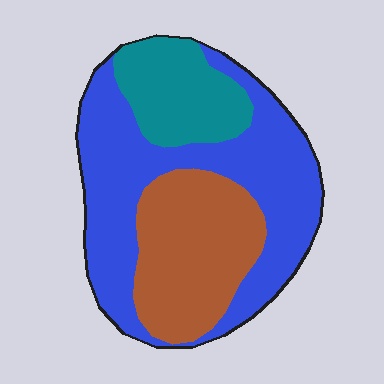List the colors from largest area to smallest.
From largest to smallest: blue, brown, teal.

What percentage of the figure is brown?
Brown takes up about one third (1/3) of the figure.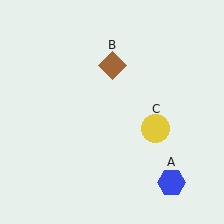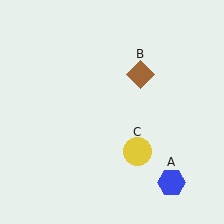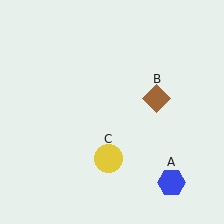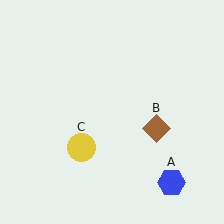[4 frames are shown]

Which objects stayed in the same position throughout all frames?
Blue hexagon (object A) remained stationary.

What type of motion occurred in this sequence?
The brown diamond (object B), yellow circle (object C) rotated clockwise around the center of the scene.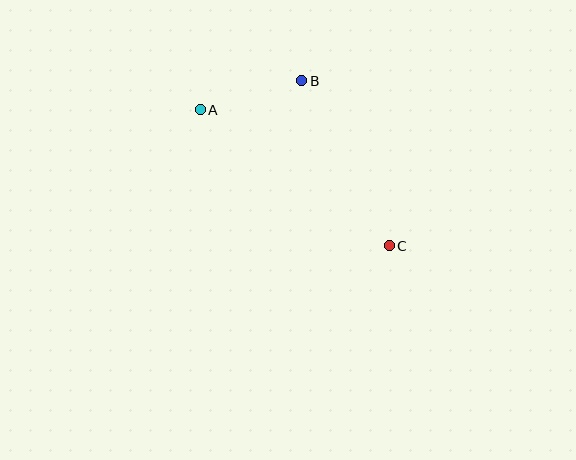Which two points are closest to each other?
Points A and B are closest to each other.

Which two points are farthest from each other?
Points A and C are farthest from each other.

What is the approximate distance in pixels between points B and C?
The distance between B and C is approximately 186 pixels.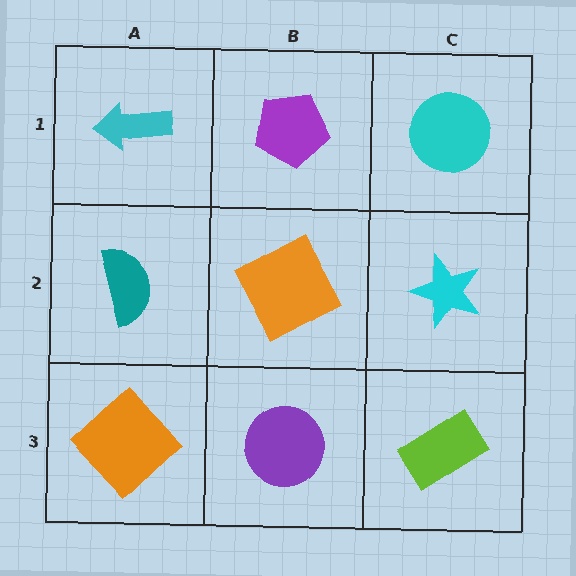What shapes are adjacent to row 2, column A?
A cyan arrow (row 1, column A), an orange diamond (row 3, column A), an orange square (row 2, column B).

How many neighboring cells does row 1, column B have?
3.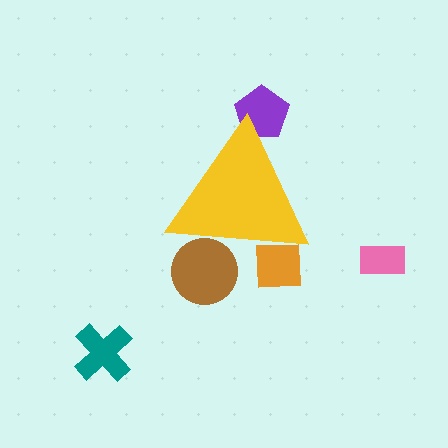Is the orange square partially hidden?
Yes, the orange square is partially hidden behind the yellow triangle.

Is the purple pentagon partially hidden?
Yes, the purple pentagon is partially hidden behind the yellow triangle.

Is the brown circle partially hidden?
Yes, the brown circle is partially hidden behind the yellow triangle.